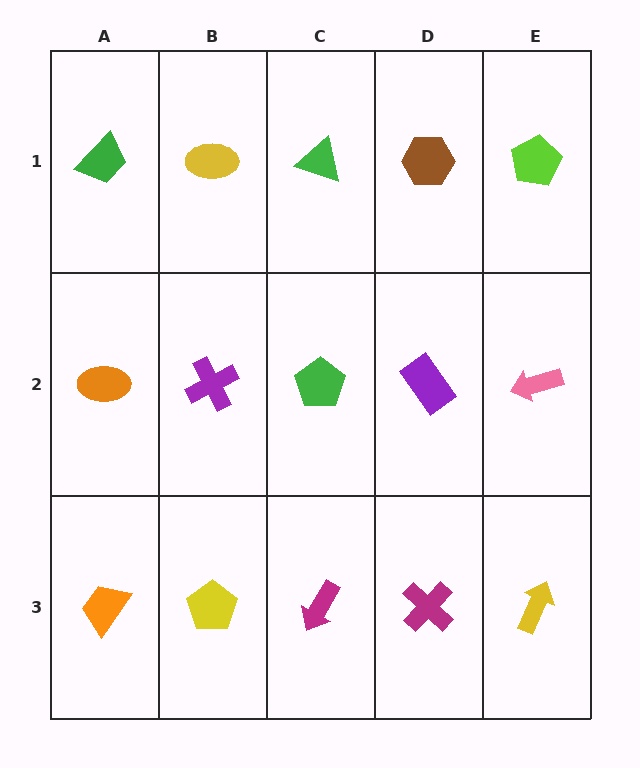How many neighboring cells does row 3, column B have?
3.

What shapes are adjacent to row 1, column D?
A purple rectangle (row 2, column D), a green triangle (row 1, column C), a lime pentagon (row 1, column E).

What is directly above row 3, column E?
A pink arrow.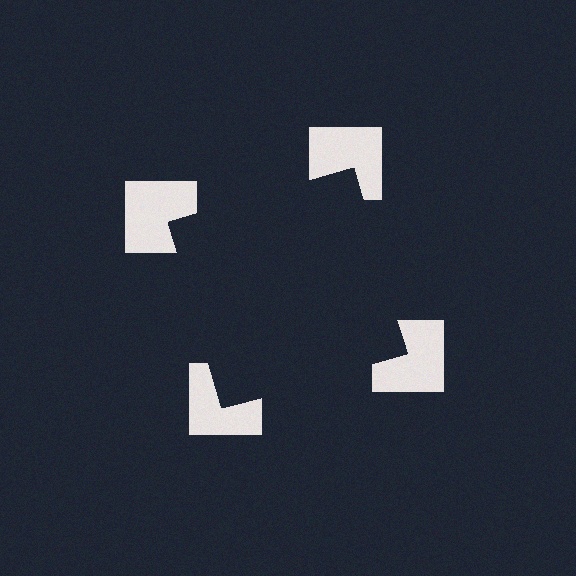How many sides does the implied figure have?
4 sides.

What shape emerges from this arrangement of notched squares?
An illusory square — its edges are inferred from the aligned wedge cuts in the notched squares, not physically drawn.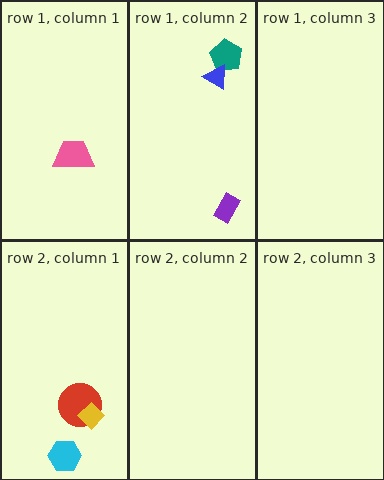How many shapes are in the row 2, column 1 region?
3.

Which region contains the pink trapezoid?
The row 1, column 1 region.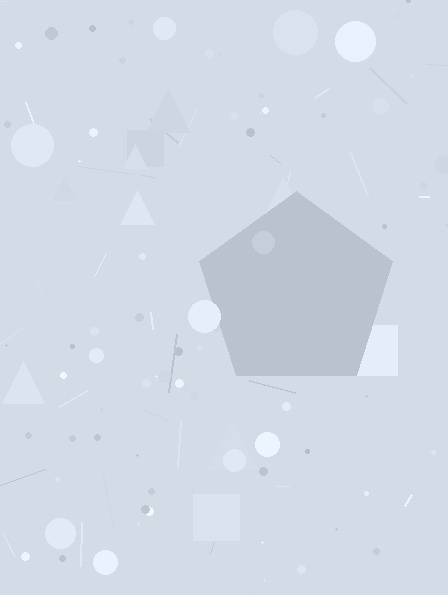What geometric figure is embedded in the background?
A pentagon is embedded in the background.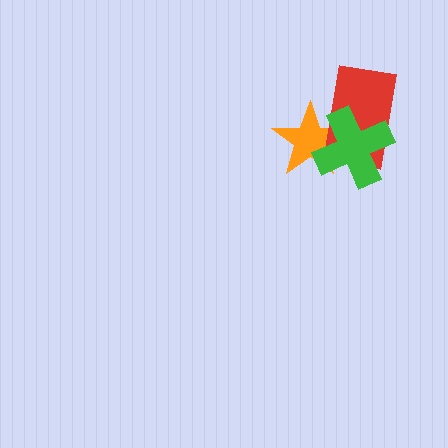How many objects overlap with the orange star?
2 objects overlap with the orange star.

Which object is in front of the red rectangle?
The green cross is in front of the red rectangle.